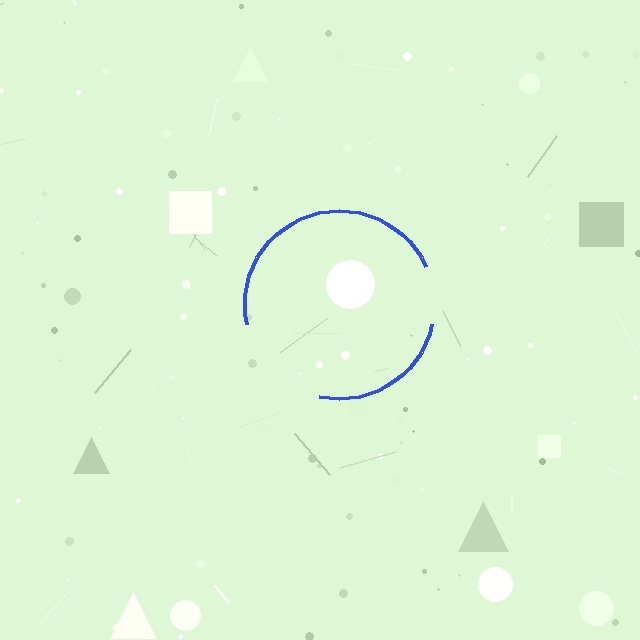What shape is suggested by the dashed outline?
The dashed outline suggests a circle.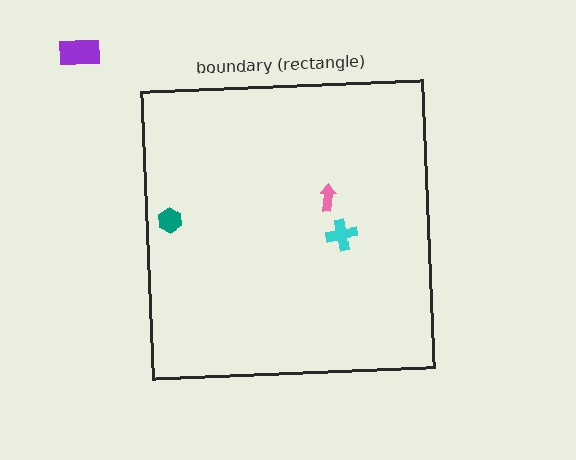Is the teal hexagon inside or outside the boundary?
Inside.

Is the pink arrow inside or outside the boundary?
Inside.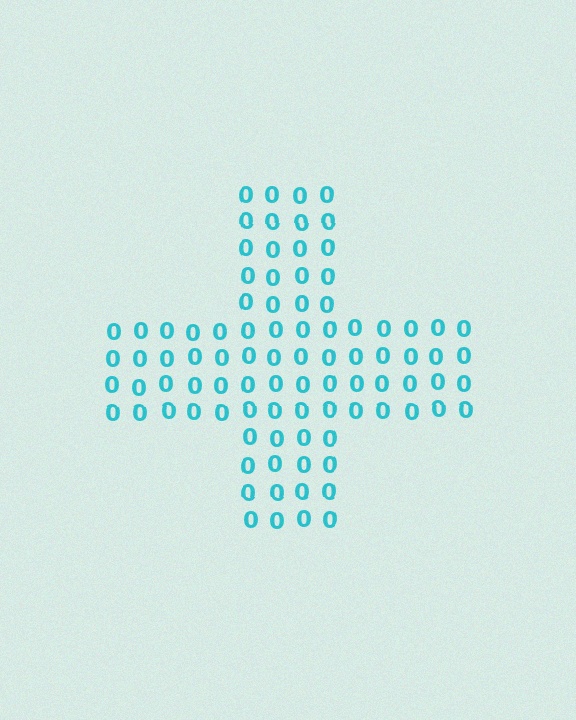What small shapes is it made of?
It is made of small digit 0's.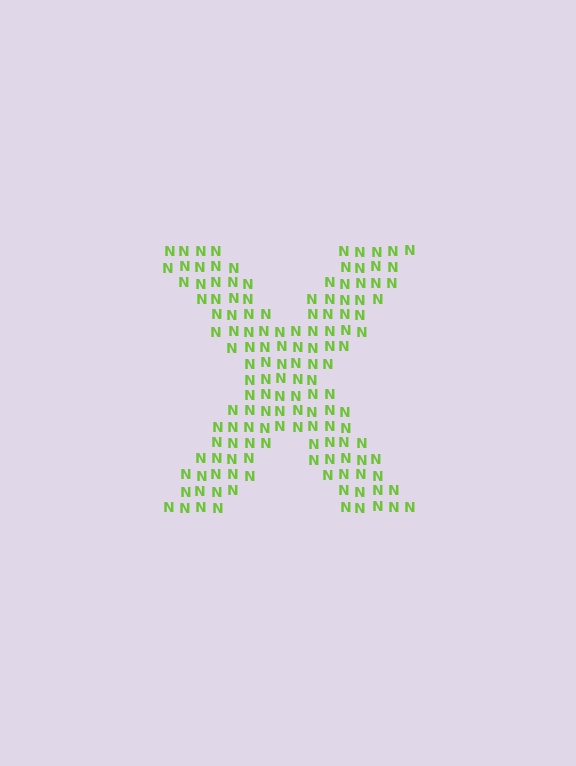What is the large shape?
The large shape is the letter X.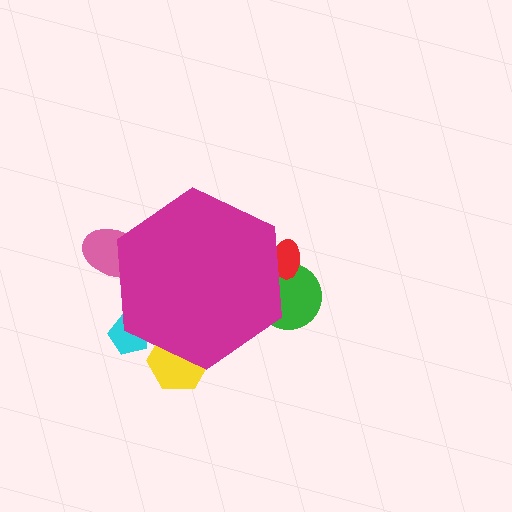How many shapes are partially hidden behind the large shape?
5 shapes are partially hidden.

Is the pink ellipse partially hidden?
Yes, the pink ellipse is partially hidden behind the magenta hexagon.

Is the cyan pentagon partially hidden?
Yes, the cyan pentagon is partially hidden behind the magenta hexagon.